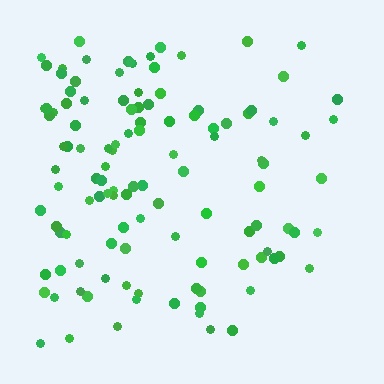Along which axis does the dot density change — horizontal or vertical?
Horizontal.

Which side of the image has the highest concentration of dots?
The left.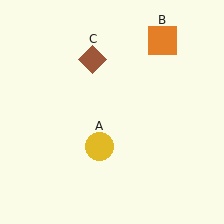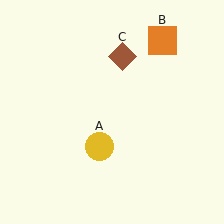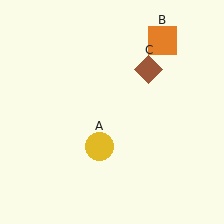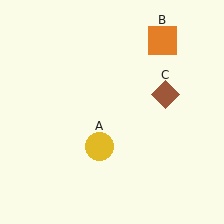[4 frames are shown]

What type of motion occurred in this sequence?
The brown diamond (object C) rotated clockwise around the center of the scene.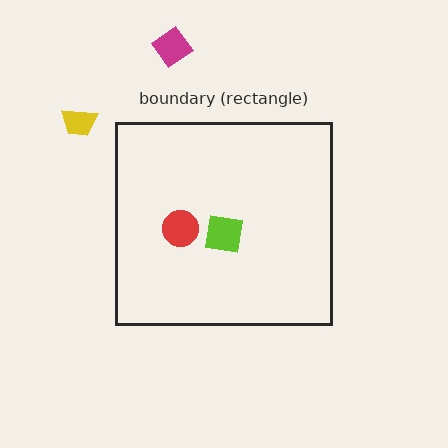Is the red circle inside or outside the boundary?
Inside.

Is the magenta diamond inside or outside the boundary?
Outside.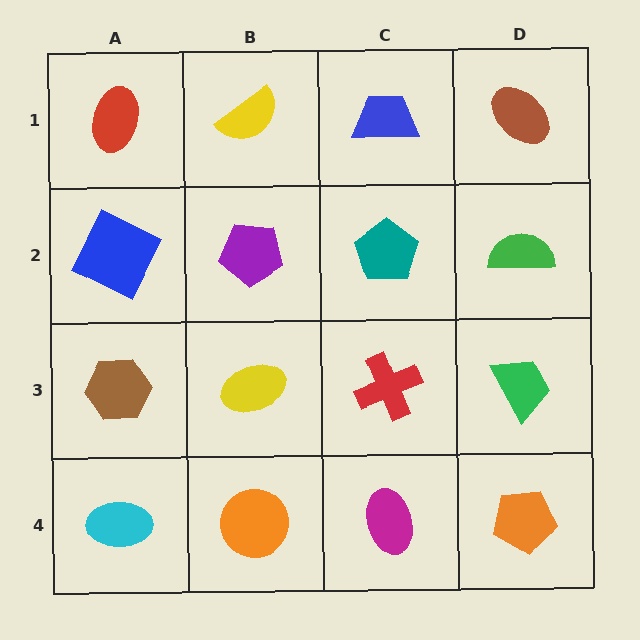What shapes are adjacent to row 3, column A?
A blue square (row 2, column A), a cyan ellipse (row 4, column A), a yellow ellipse (row 3, column B).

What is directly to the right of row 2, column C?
A green semicircle.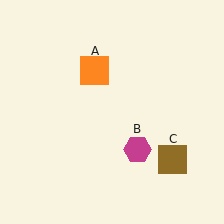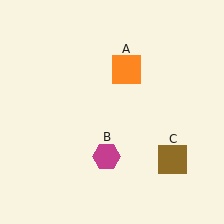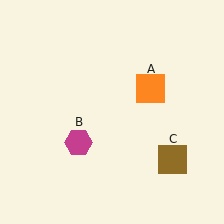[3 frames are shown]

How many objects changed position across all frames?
2 objects changed position: orange square (object A), magenta hexagon (object B).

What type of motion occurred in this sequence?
The orange square (object A), magenta hexagon (object B) rotated clockwise around the center of the scene.